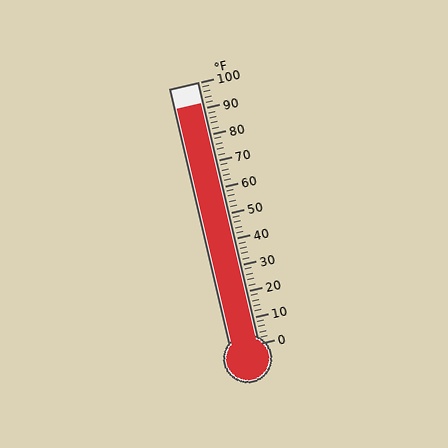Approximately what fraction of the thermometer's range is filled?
The thermometer is filled to approximately 90% of its range.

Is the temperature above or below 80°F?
The temperature is above 80°F.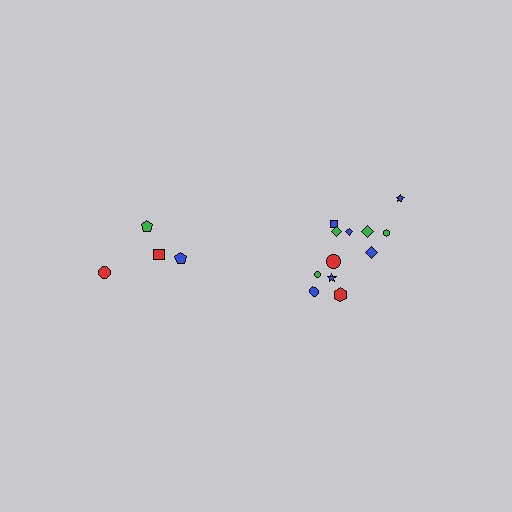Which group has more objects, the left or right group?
The right group.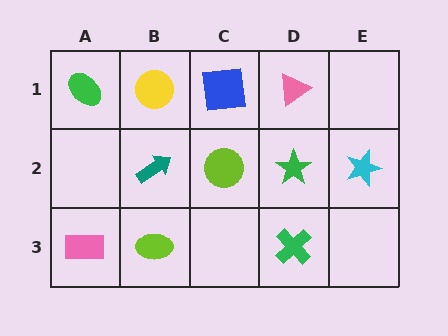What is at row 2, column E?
A cyan star.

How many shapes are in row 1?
4 shapes.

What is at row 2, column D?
A green star.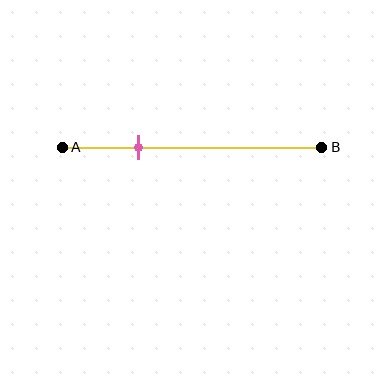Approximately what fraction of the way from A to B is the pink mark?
The pink mark is approximately 30% of the way from A to B.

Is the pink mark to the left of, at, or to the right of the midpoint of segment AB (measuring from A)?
The pink mark is to the left of the midpoint of segment AB.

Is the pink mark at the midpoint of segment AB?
No, the mark is at about 30% from A, not at the 50% midpoint.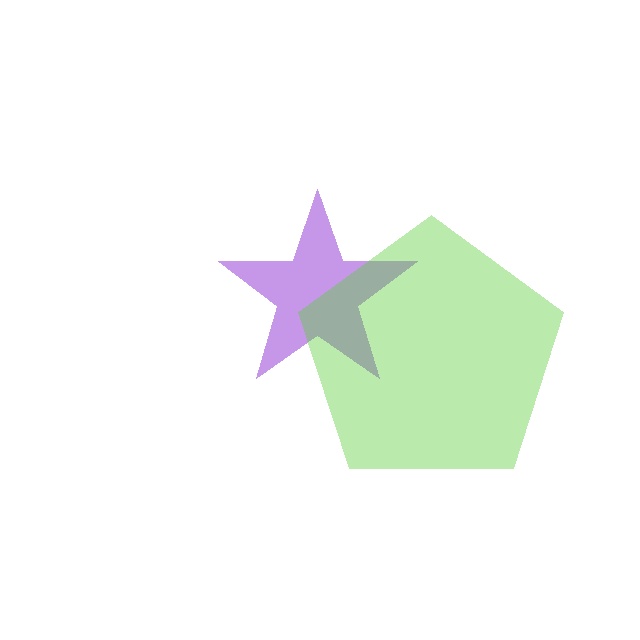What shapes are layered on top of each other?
The layered shapes are: a purple star, a lime pentagon.